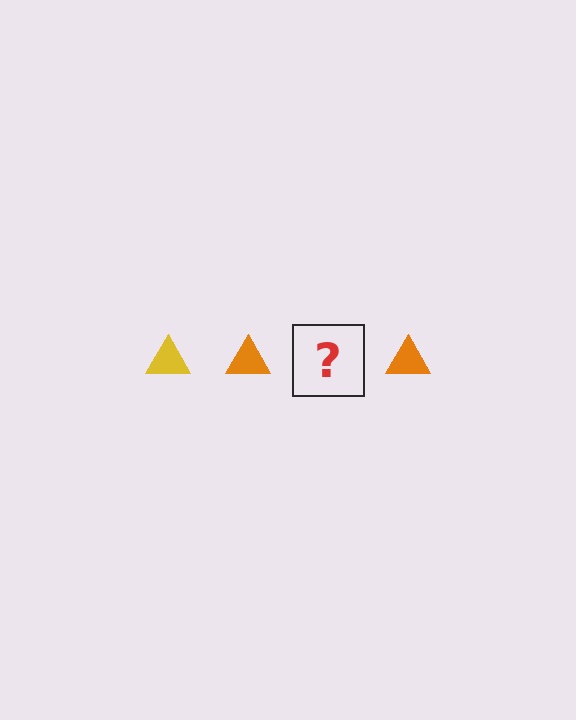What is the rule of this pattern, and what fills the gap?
The rule is that the pattern cycles through yellow, orange triangles. The gap should be filled with a yellow triangle.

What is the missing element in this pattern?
The missing element is a yellow triangle.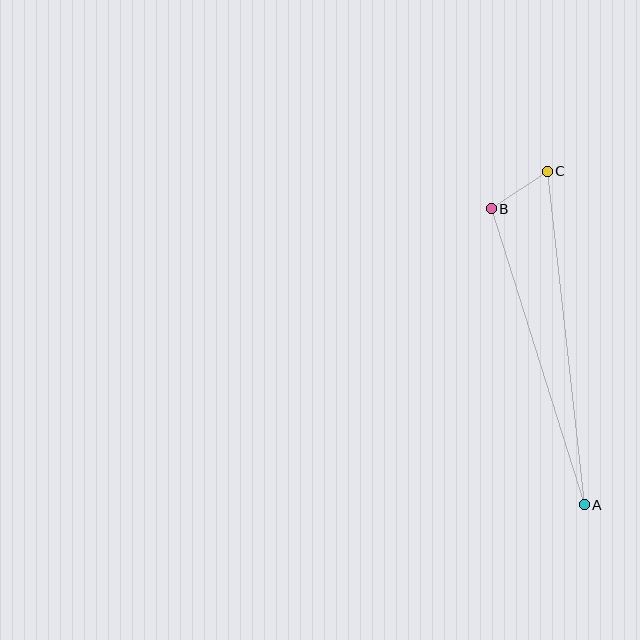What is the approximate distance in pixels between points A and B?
The distance between A and B is approximately 310 pixels.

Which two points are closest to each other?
Points B and C are closest to each other.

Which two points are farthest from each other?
Points A and C are farthest from each other.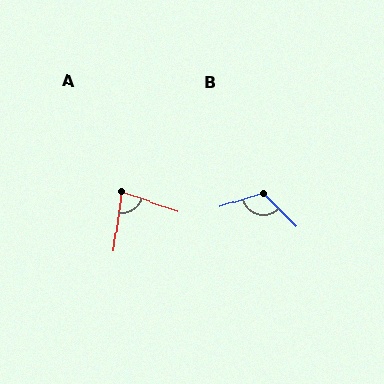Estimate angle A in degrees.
Approximately 80 degrees.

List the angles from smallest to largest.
A (80°), B (117°).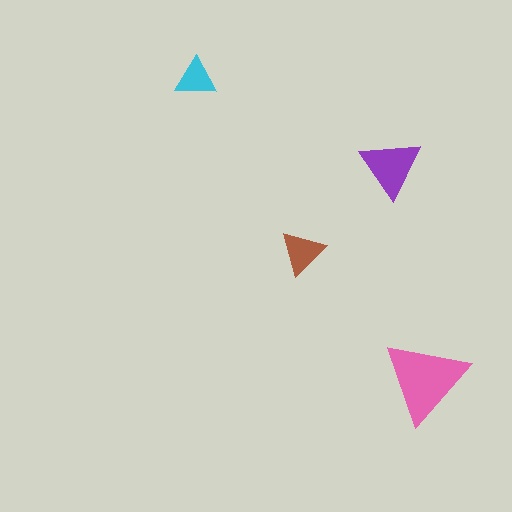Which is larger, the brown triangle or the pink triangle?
The pink one.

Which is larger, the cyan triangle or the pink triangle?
The pink one.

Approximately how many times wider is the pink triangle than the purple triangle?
About 1.5 times wider.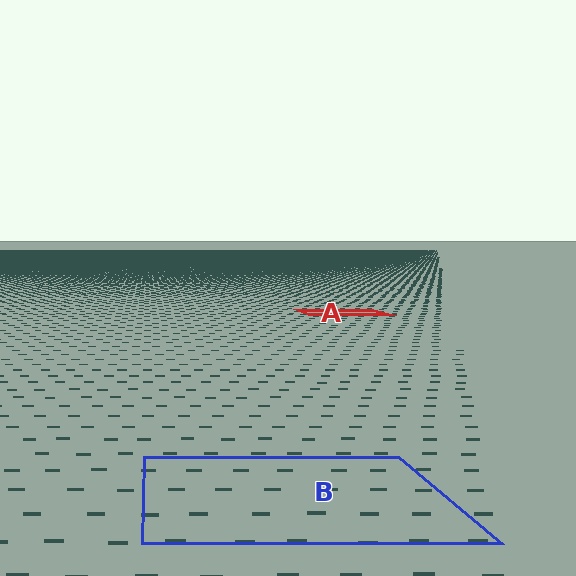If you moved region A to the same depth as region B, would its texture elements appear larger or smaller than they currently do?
They would appear larger. At a closer depth, the same texture elements are projected at a bigger on-screen size.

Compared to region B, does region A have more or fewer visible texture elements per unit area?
Region A has more texture elements per unit area — they are packed more densely because it is farther away.